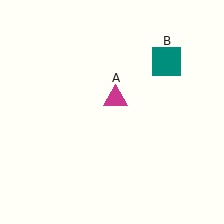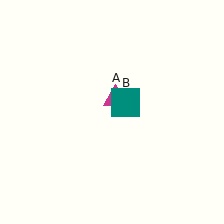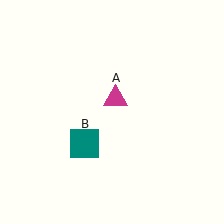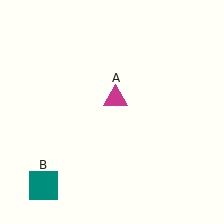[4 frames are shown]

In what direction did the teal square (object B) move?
The teal square (object B) moved down and to the left.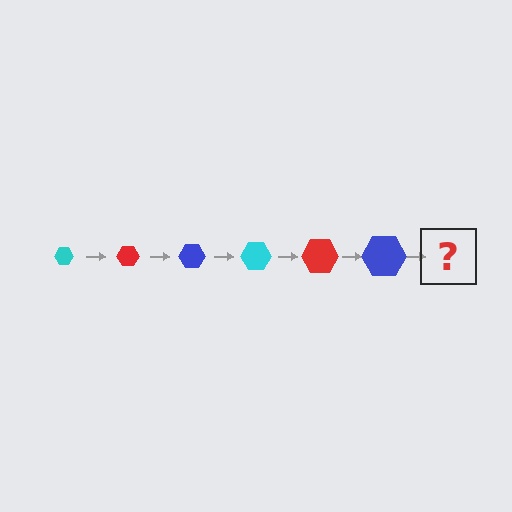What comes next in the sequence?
The next element should be a cyan hexagon, larger than the previous one.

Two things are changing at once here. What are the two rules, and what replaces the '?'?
The two rules are that the hexagon grows larger each step and the color cycles through cyan, red, and blue. The '?' should be a cyan hexagon, larger than the previous one.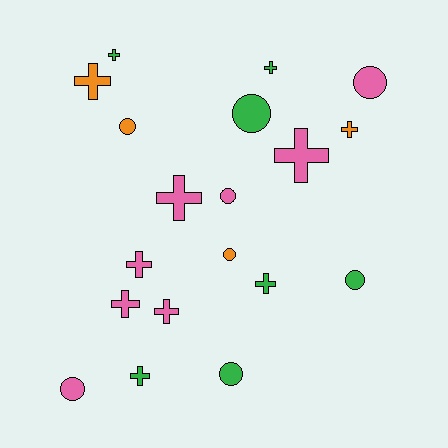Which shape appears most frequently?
Cross, with 11 objects.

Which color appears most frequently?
Pink, with 8 objects.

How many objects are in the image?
There are 19 objects.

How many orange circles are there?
There are 2 orange circles.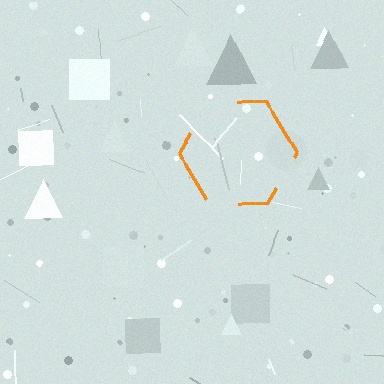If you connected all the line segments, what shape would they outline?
They would outline a hexagon.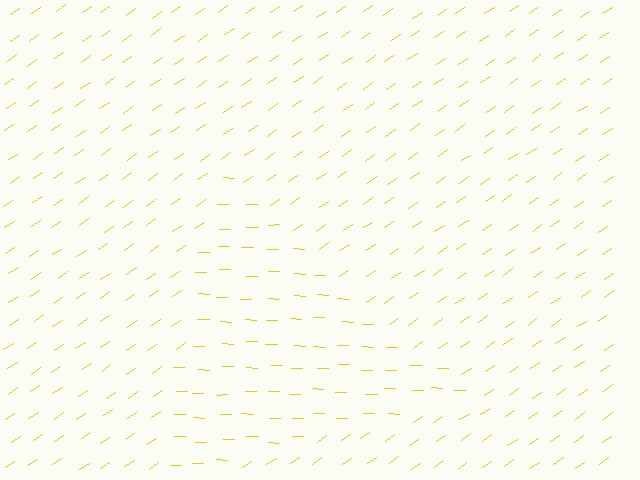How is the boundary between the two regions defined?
The boundary is defined purely by a change in line orientation (approximately 35 degrees difference). All lines are the same color and thickness.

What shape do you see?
I see a triangle.